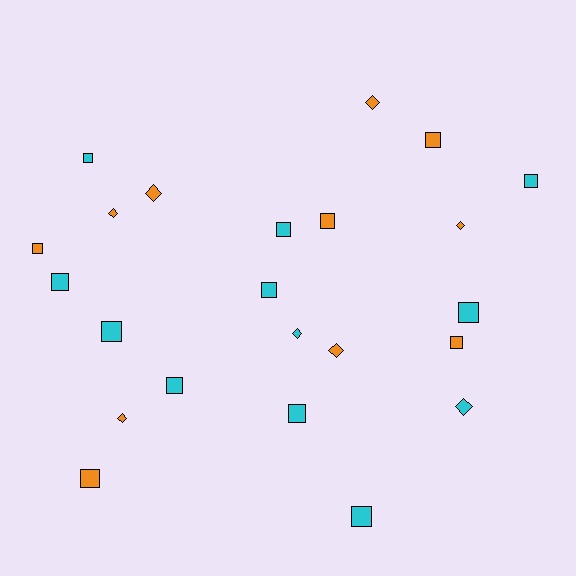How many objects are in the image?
There are 23 objects.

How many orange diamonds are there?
There are 6 orange diamonds.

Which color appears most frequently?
Cyan, with 12 objects.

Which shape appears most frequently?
Square, with 15 objects.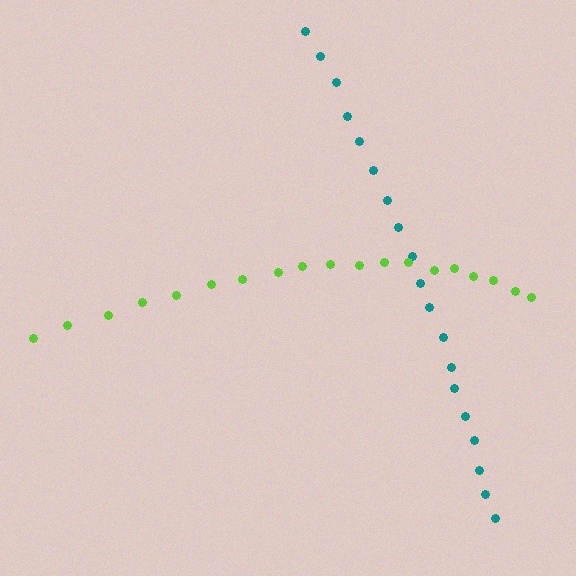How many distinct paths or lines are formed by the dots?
There are 2 distinct paths.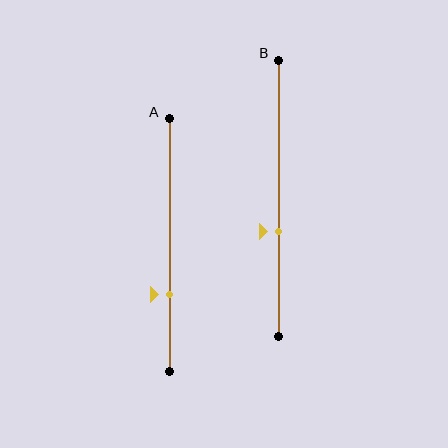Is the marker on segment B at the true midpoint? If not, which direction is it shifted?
No, the marker on segment B is shifted downward by about 12% of the segment length.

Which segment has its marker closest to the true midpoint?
Segment B has its marker closest to the true midpoint.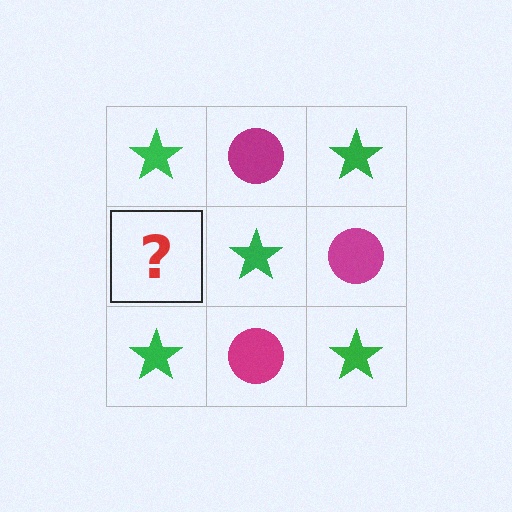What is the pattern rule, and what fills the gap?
The rule is that it alternates green star and magenta circle in a checkerboard pattern. The gap should be filled with a magenta circle.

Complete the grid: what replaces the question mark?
The question mark should be replaced with a magenta circle.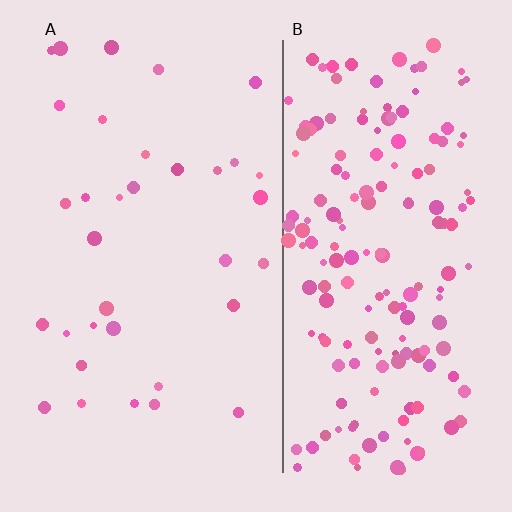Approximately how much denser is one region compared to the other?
Approximately 4.9× — region B over region A.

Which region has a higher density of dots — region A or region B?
B (the right).